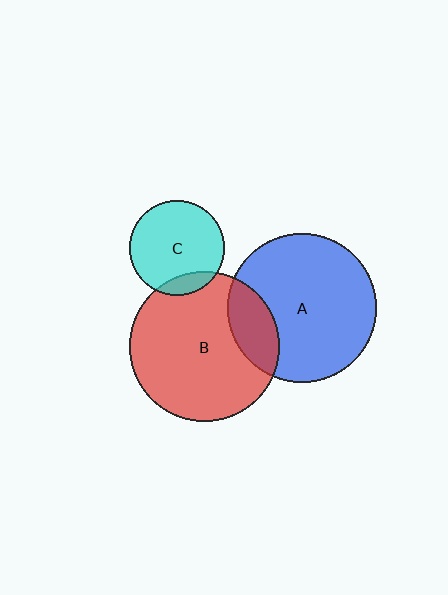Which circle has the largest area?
Circle B (red).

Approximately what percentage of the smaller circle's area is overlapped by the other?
Approximately 20%.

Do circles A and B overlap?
Yes.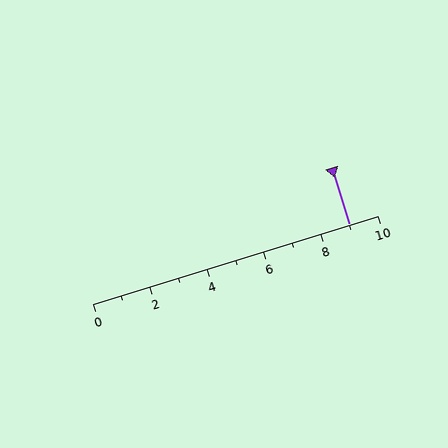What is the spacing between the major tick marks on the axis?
The major ticks are spaced 2 apart.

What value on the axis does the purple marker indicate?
The marker indicates approximately 9.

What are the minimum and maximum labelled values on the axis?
The axis runs from 0 to 10.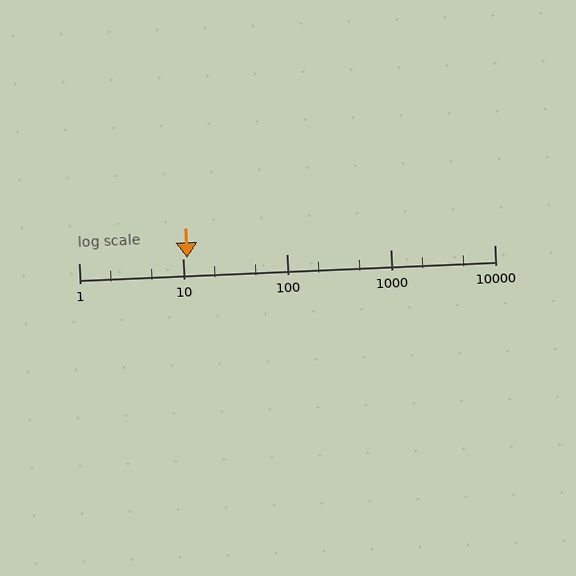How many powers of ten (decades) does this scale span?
The scale spans 4 decades, from 1 to 10000.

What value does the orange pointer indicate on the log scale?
The pointer indicates approximately 11.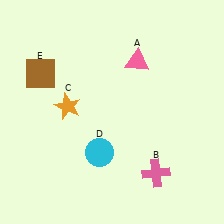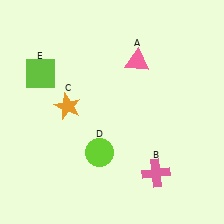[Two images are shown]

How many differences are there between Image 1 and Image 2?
There are 2 differences between the two images.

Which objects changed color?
D changed from cyan to lime. E changed from brown to lime.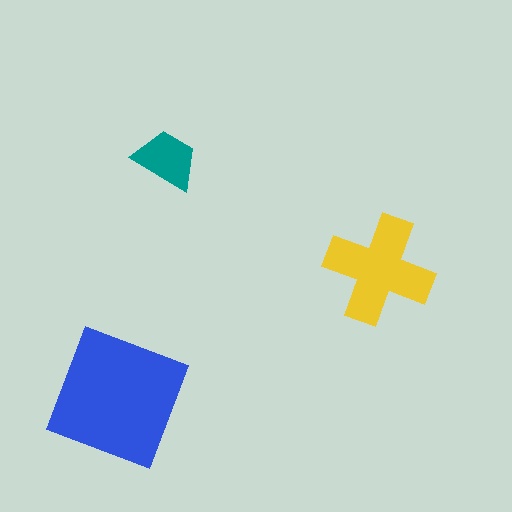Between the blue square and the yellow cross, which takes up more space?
The blue square.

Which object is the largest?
The blue square.